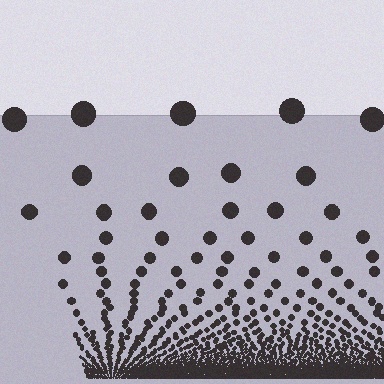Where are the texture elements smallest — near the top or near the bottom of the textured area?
Near the bottom.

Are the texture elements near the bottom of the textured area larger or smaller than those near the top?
Smaller. The gradient is inverted — elements near the bottom are smaller and denser.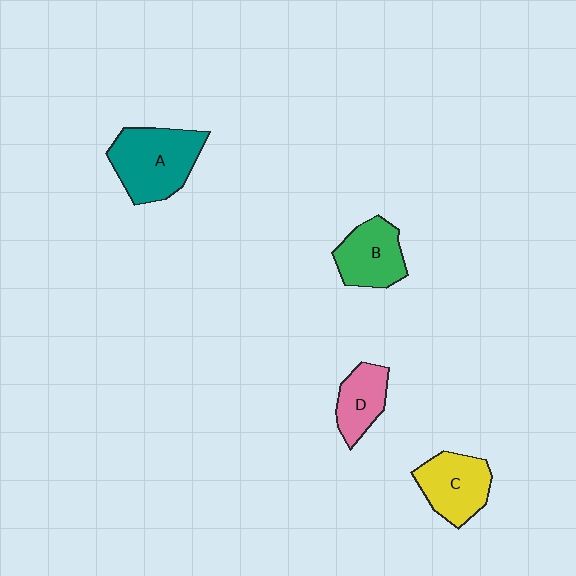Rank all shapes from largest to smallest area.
From largest to smallest: A (teal), C (yellow), B (green), D (pink).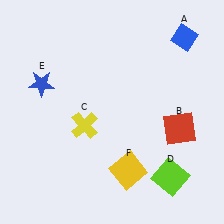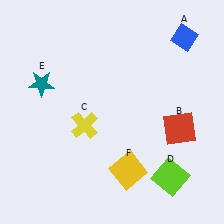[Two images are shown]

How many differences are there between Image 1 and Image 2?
There is 1 difference between the two images.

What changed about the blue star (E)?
In Image 1, E is blue. In Image 2, it changed to teal.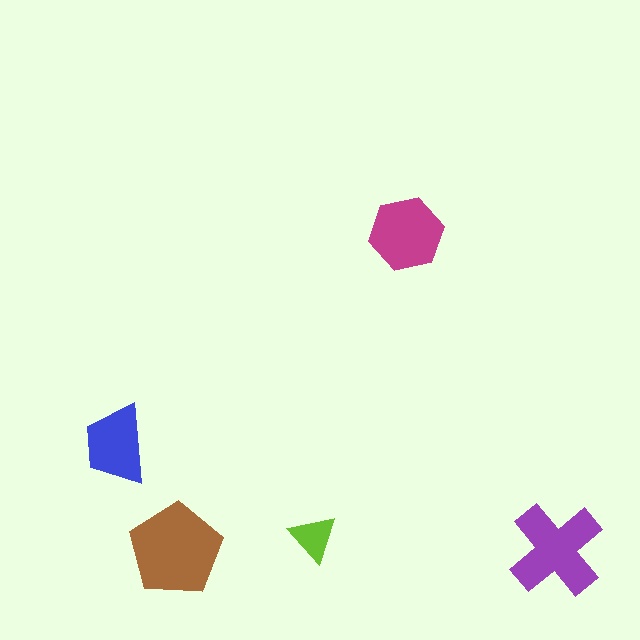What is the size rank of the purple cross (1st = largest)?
2nd.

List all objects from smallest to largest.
The lime triangle, the blue trapezoid, the magenta hexagon, the purple cross, the brown pentagon.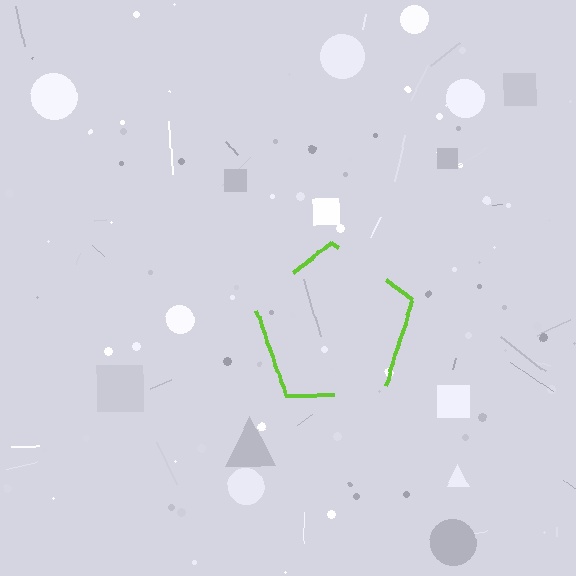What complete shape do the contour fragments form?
The contour fragments form a pentagon.